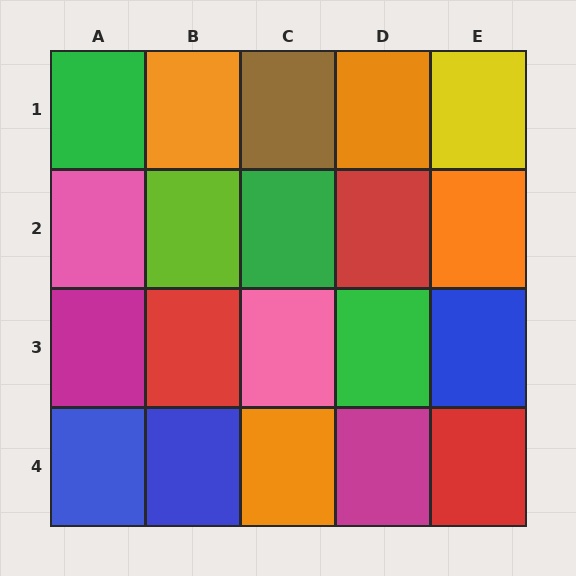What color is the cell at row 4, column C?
Orange.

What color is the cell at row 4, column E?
Red.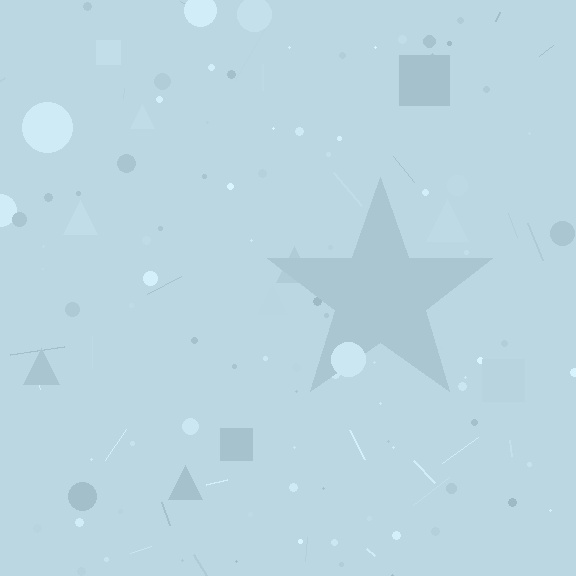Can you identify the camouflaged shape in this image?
The camouflaged shape is a star.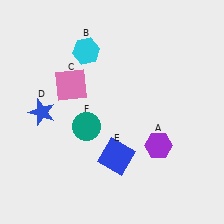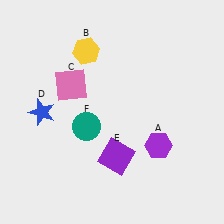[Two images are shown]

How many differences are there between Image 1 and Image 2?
There are 2 differences between the two images.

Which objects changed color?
B changed from cyan to yellow. E changed from blue to purple.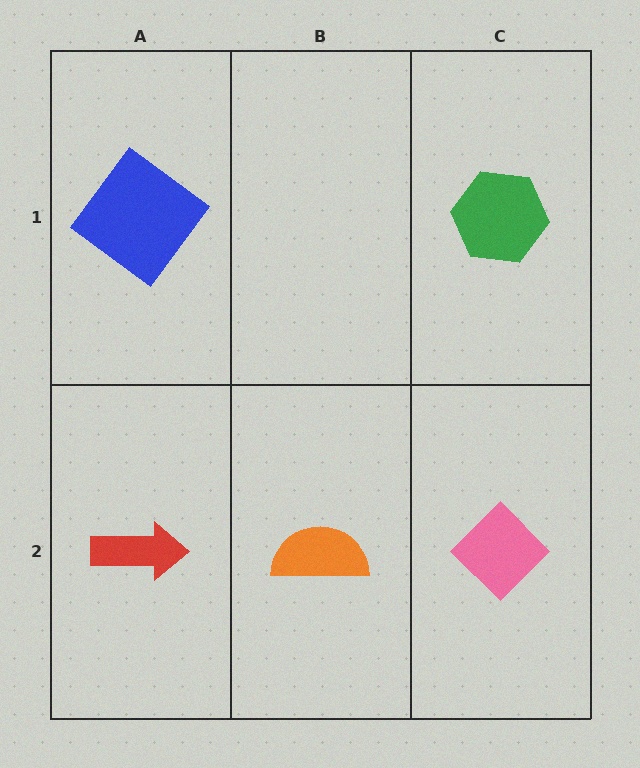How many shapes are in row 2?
3 shapes.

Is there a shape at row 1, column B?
No, that cell is empty.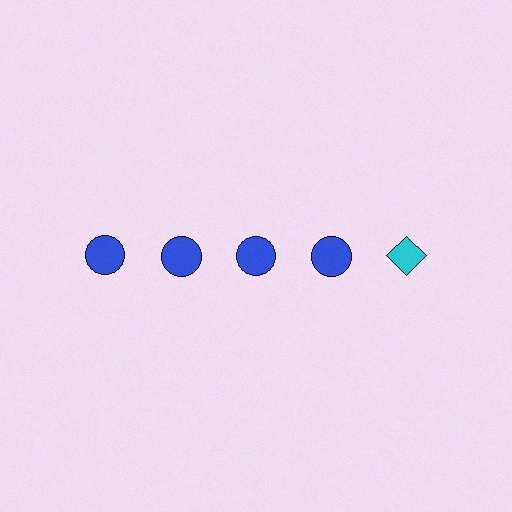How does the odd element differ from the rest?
It differs in both color (cyan instead of blue) and shape (diamond instead of circle).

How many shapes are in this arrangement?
There are 5 shapes arranged in a grid pattern.